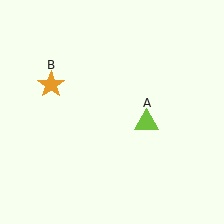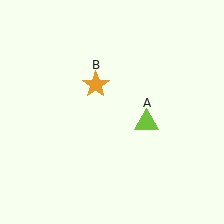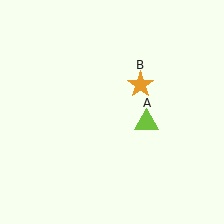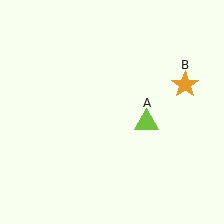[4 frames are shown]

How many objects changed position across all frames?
1 object changed position: orange star (object B).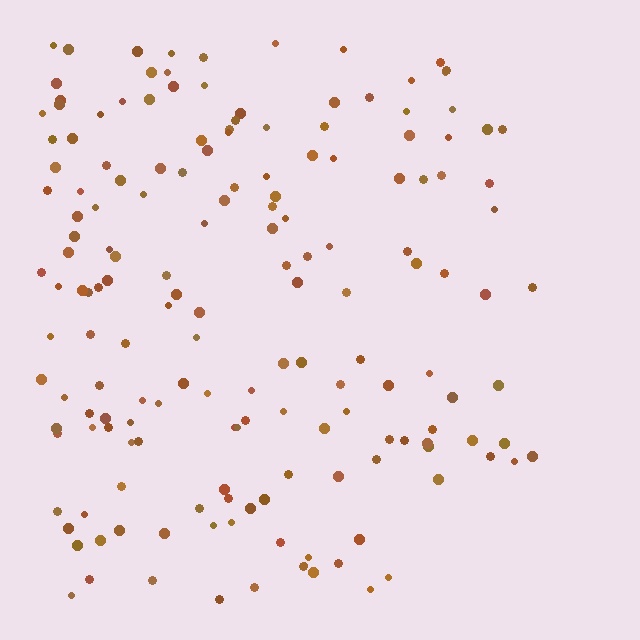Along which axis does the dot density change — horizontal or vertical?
Horizontal.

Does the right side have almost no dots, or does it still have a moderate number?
Still a moderate number, just noticeably fewer than the left.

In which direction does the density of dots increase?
From right to left, with the left side densest.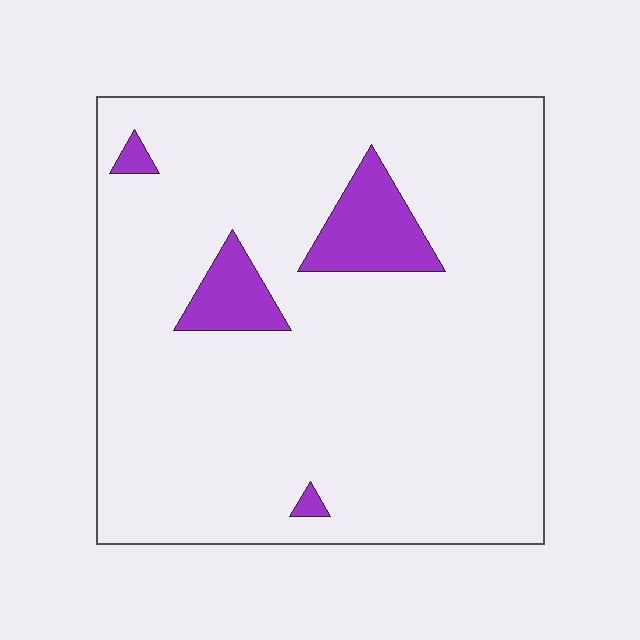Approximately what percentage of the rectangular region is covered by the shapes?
Approximately 10%.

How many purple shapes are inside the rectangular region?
4.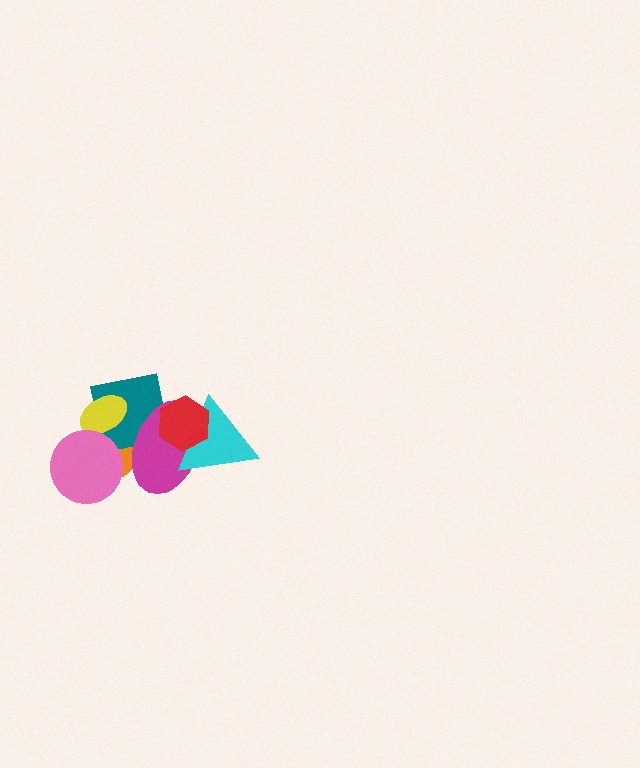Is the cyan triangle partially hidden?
Yes, it is partially covered by another shape.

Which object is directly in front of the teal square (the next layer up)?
The magenta ellipse is directly in front of the teal square.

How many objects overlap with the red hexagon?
3 objects overlap with the red hexagon.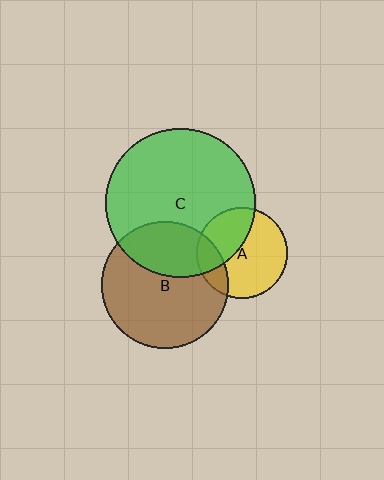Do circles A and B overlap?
Yes.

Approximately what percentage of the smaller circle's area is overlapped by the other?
Approximately 20%.